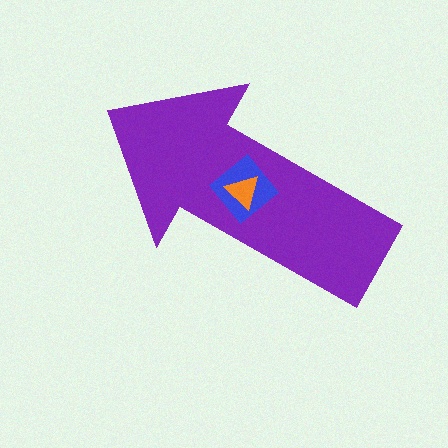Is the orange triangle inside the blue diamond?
Yes.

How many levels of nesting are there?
3.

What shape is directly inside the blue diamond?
The orange triangle.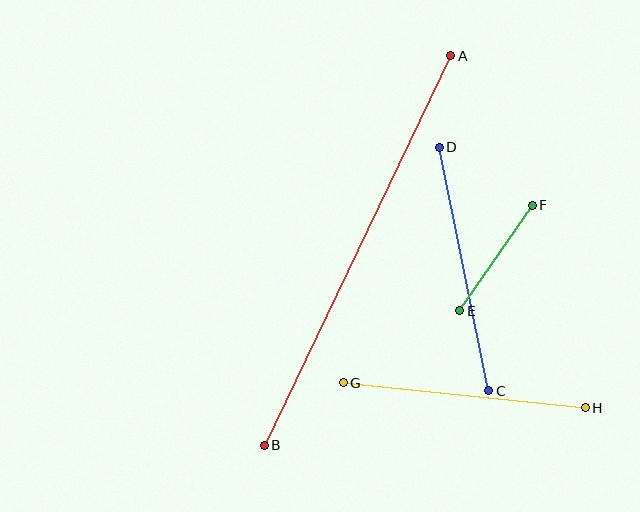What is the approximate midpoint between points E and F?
The midpoint is at approximately (496, 258) pixels.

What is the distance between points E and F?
The distance is approximately 128 pixels.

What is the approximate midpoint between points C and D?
The midpoint is at approximately (464, 269) pixels.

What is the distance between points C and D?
The distance is approximately 249 pixels.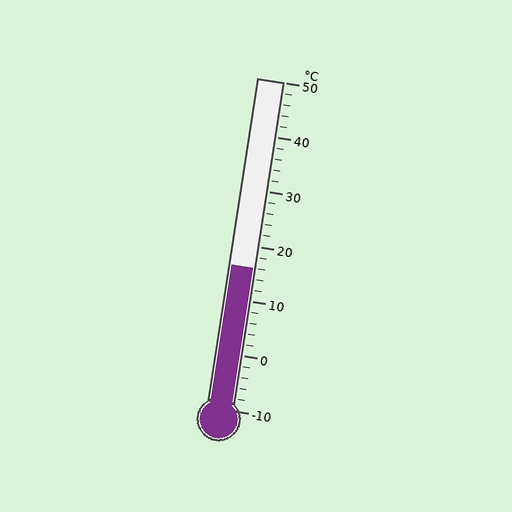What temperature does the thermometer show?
The thermometer shows approximately 16°C.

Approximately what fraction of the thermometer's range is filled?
The thermometer is filled to approximately 45% of its range.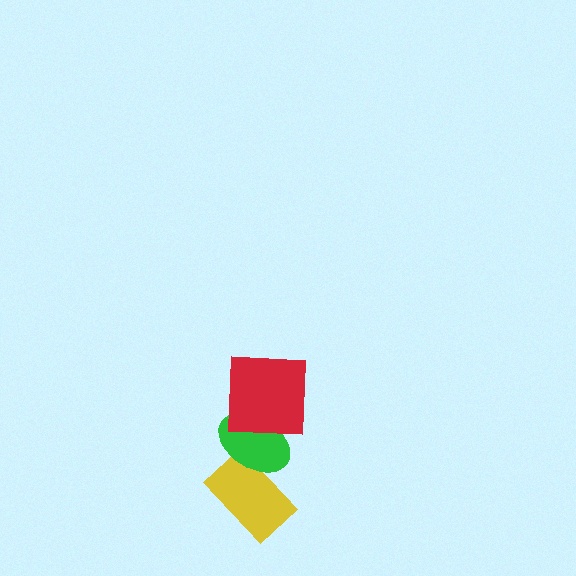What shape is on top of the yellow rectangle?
The green ellipse is on top of the yellow rectangle.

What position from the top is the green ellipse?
The green ellipse is 2nd from the top.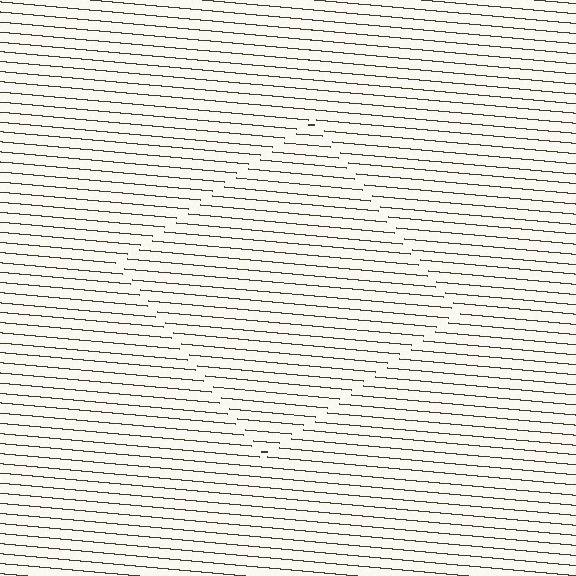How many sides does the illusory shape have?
4 sides — the line-ends trace a square.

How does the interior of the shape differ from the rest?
The interior of the shape contains the same grating, shifted by half a period — the contour is defined by the phase discontinuity where line-ends from the inner and outer gratings abut.